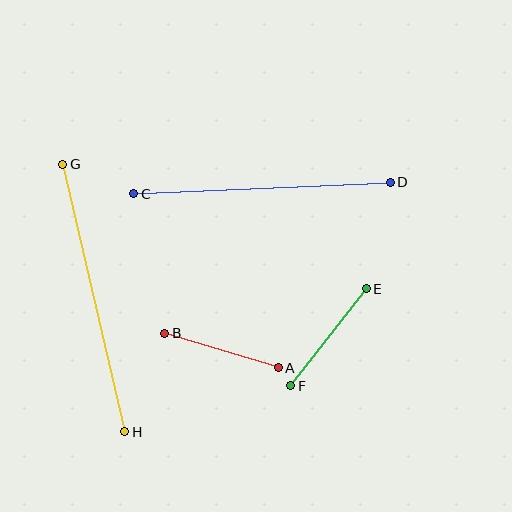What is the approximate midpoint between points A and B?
The midpoint is at approximately (222, 351) pixels.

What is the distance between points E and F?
The distance is approximately 123 pixels.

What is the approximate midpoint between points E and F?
The midpoint is at approximately (328, 337) pixels.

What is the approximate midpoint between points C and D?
The midpoint is at approximately (262, 188) pixels.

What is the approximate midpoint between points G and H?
The midpoint is at approximately (94, 298) pixels.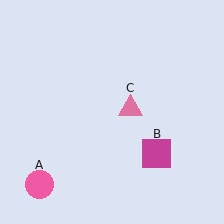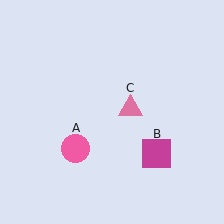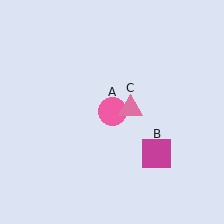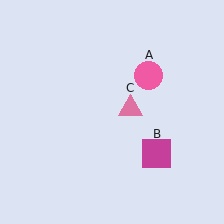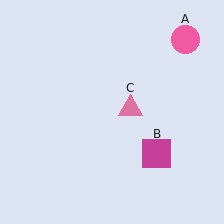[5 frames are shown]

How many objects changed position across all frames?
1 object changed position: pink circle (object A).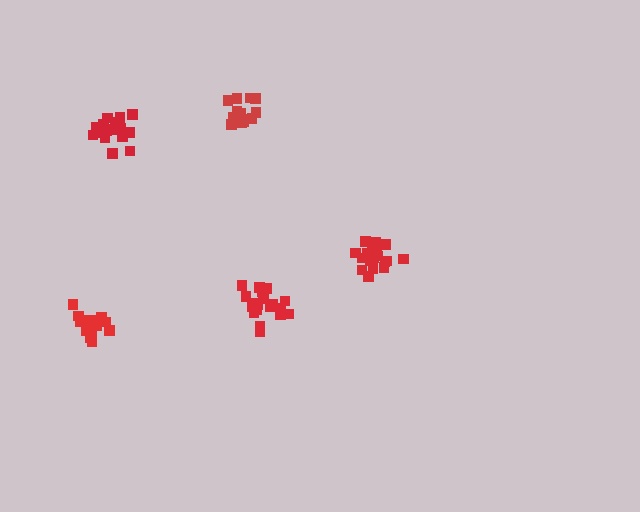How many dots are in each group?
Group 1: 21 dots, Group 2: 18 dots, Group 3: 17 dots, Group 4: 20 dots, Group 5: 15 dots (91 total).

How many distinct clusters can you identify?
There are 5 distinct clusters.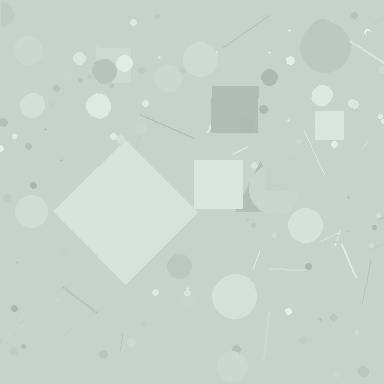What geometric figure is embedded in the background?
A diamond is embedded in the background.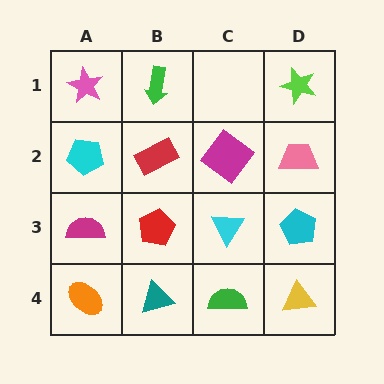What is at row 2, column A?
A cyan pentagon.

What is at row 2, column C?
A magenta diamond.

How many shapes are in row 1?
3 shapes.